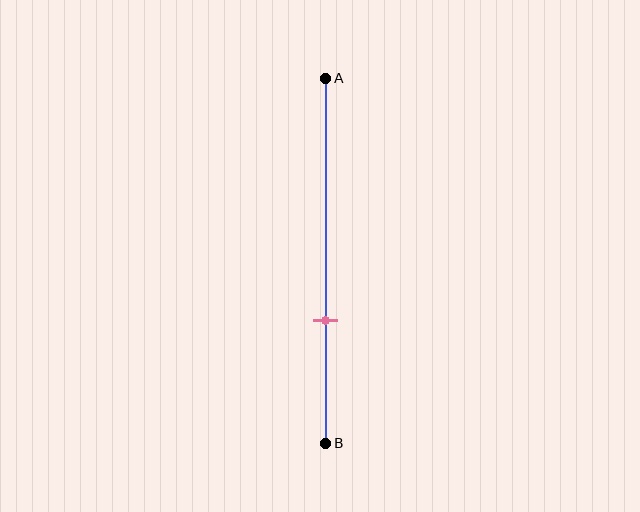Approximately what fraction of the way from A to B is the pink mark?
The pink mark is approximately 65% of the way from A to B.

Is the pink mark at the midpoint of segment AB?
No, the mark is at about 65% from A, not at the 50% midpoint.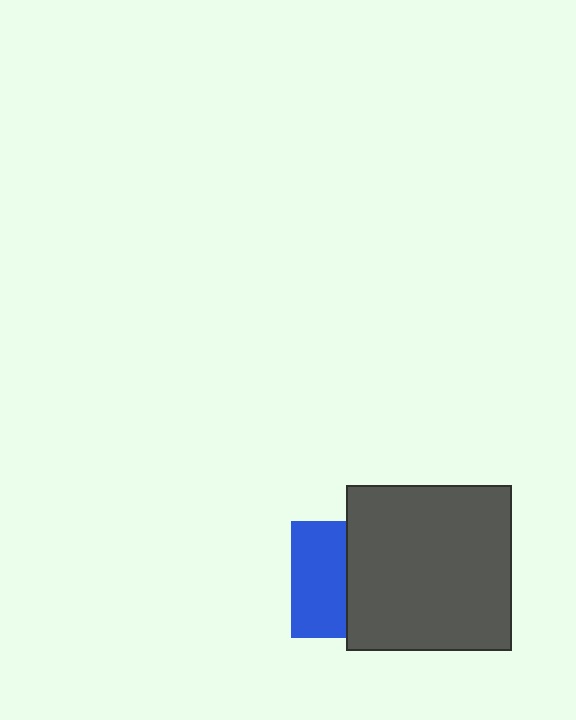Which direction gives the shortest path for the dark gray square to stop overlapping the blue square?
Moving right gives the shortest separation.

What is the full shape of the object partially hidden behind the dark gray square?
The partially hidden object is a blue square.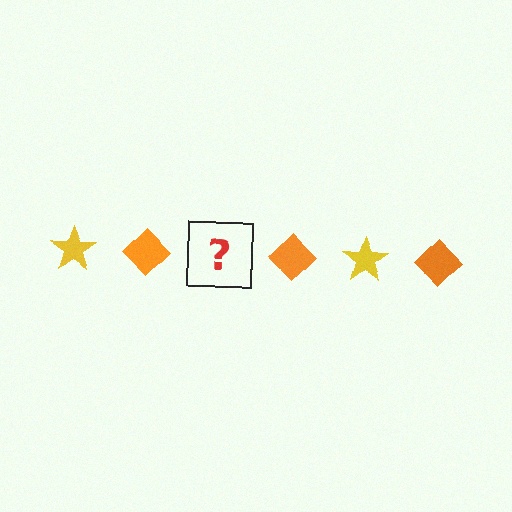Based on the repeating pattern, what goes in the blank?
The blank should be a yellow star.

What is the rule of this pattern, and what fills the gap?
The rule is that the pattern alternates between yellow star and orange diamond. The gap should be filled with a yellow star.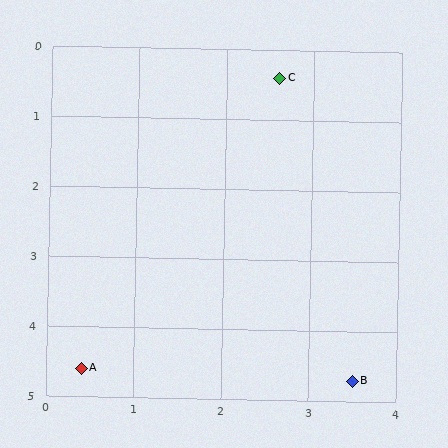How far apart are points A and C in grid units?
Points A and C are about 4.7 grid units apart.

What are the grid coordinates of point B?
Point B is at approximately (3.5, 4.7).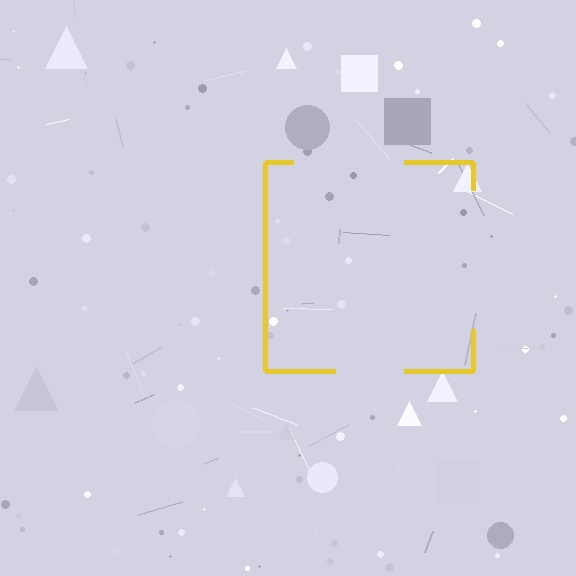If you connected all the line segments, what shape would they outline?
They would outline a square.